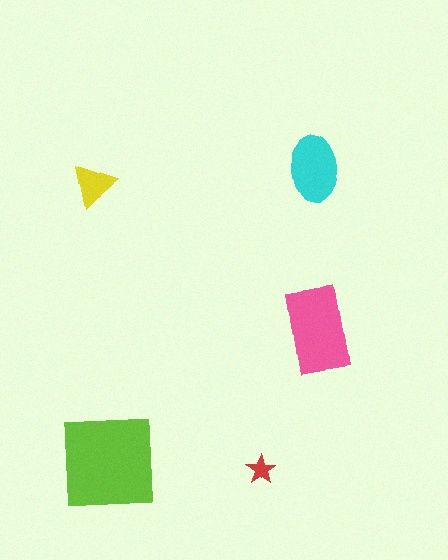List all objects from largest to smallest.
The lime square, the pink rectangle, the cyan ellipse, the yellow triangle, the red star.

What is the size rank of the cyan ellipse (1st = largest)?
3rd.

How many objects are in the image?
There are 5 objects in the image.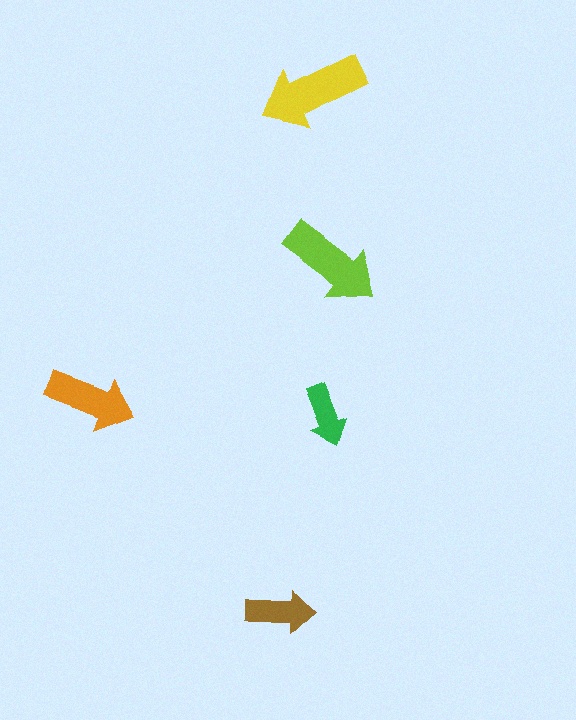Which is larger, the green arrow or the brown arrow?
The brown one.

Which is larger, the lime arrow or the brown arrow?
The lime one.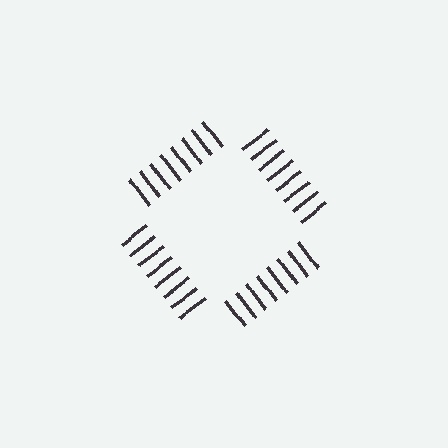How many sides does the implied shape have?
4 sides — the line-ends trace a square.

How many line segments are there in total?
32 — 8 along each of the 4 edges.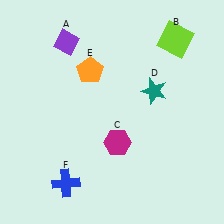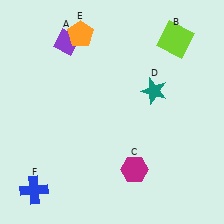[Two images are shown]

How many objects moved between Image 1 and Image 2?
3 objects moved between the two images.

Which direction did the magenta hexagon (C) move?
The magenta hexagon (C) moved down.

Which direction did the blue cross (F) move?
The blue cross (F) moved left.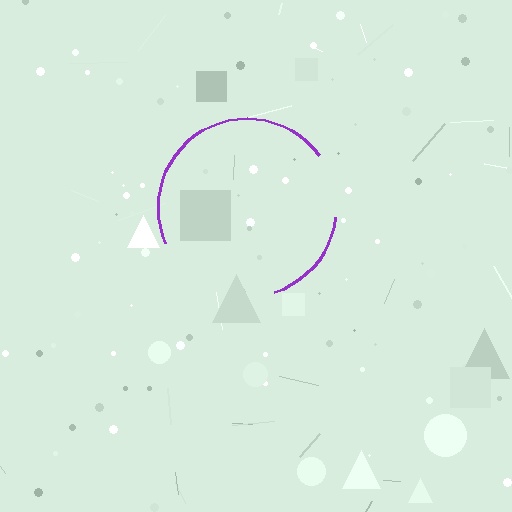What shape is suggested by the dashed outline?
The dashed outline suggests a circle.